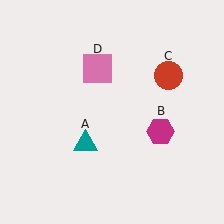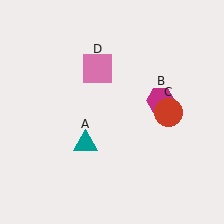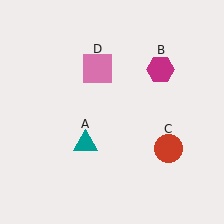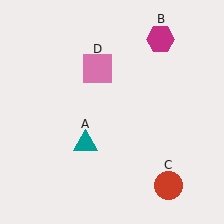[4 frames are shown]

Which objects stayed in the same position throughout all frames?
Teal triangle (object A) and pink square (object D) remained stationary.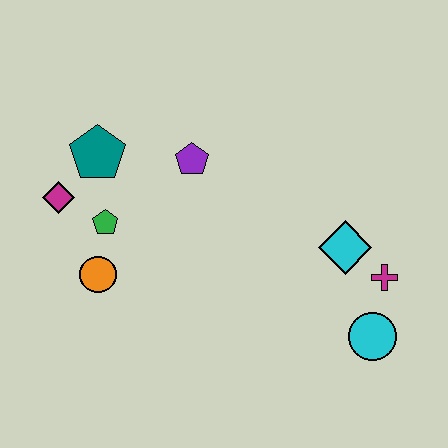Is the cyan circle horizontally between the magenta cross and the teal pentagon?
Yes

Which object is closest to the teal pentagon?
The magenta diamond is closest to the teal pentagon.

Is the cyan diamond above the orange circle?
Yes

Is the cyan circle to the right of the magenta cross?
No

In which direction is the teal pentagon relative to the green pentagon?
The teal pentagon is above the green pentagon.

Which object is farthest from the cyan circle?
The magenta diamond is farthest from the cyan circle.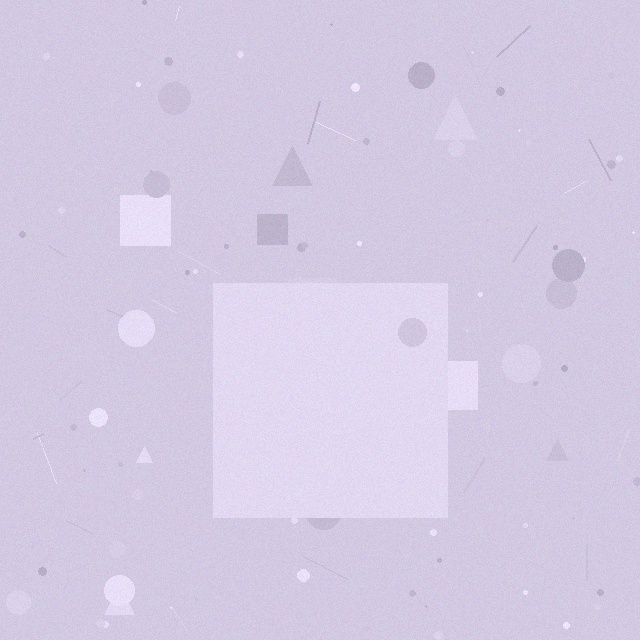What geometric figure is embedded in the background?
A square is embedded in the background.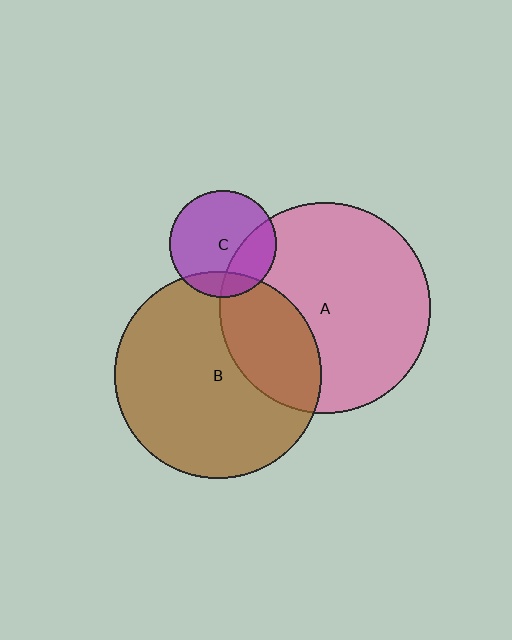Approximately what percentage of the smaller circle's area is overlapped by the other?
Approximately 30%.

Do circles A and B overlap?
Yes.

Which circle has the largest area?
Circle A (pink).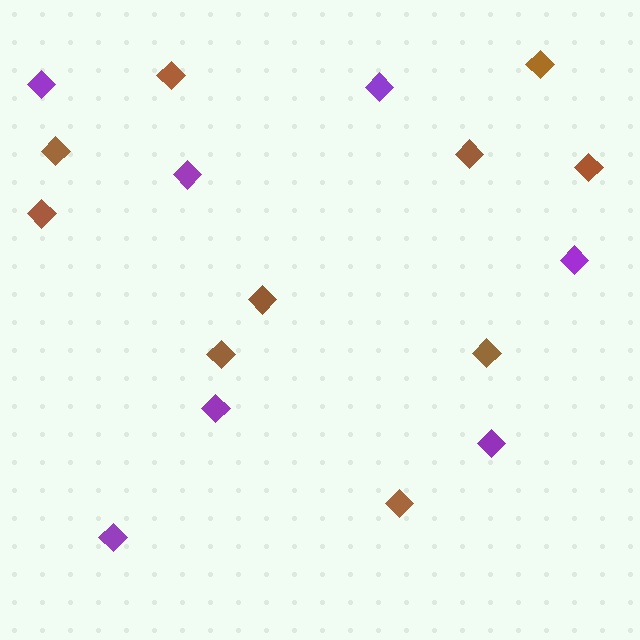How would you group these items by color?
There are 2 groups: one group of purple diamonds (7) and one group of brown diamonds (10).